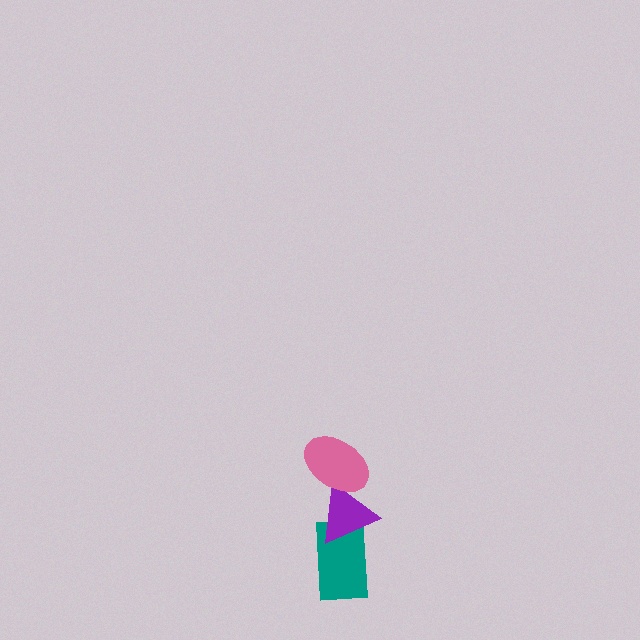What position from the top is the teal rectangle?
The teal rectangle is 3rd from the top.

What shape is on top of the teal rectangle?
The purple triangle is on top of the teal rectangle.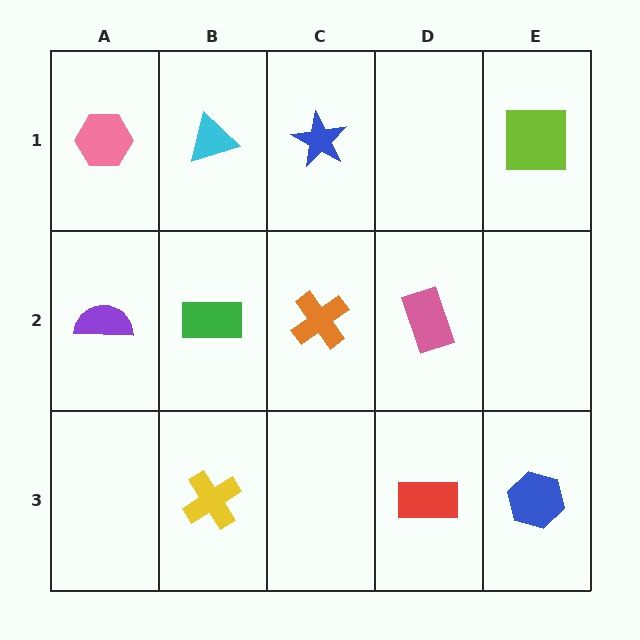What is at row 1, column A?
A pink hexagon.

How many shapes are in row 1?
4 shapes.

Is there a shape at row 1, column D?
No, that cell is empty.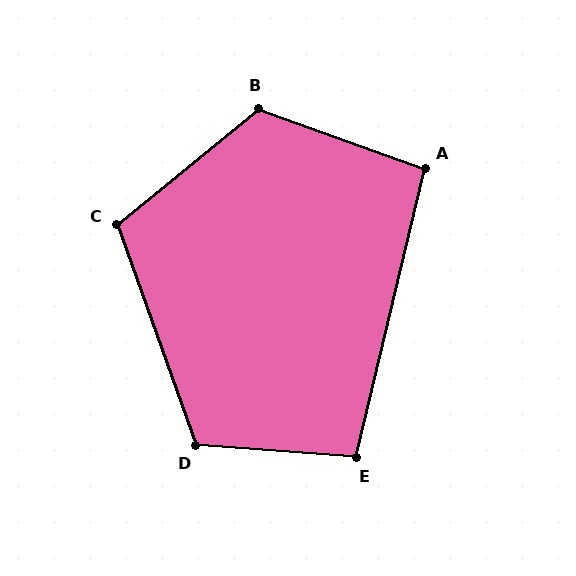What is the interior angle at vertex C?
Approximately 110 degrees (obtuse).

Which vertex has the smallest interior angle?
A, at approximately 96 degrees.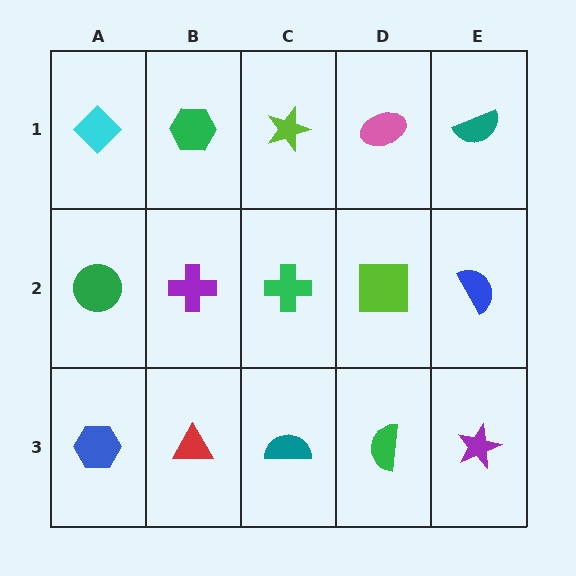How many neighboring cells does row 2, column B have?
4.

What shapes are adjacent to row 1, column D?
A lime square (row 2, column D), a lime star (row 1, column C), a teal semicircle (row 1, column E).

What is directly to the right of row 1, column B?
A lime star.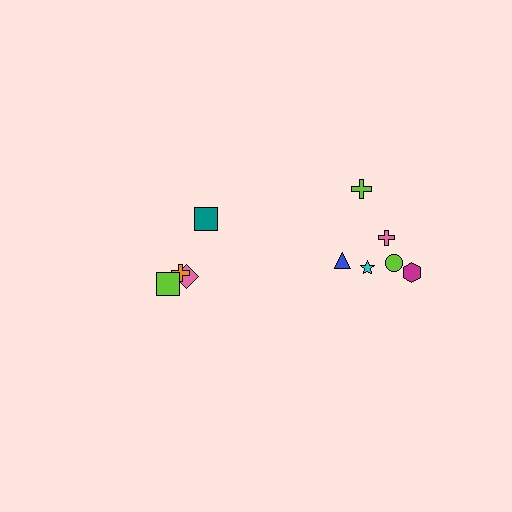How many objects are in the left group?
There are 4 objects.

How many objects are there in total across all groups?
There are 10 objects.